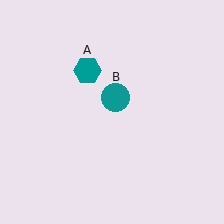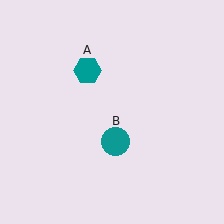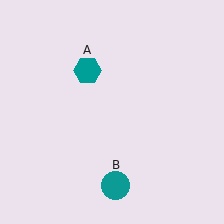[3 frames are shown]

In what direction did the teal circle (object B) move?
The teal circle (object B) moved down.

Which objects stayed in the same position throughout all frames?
Teal hexagon (object A) remained stationary.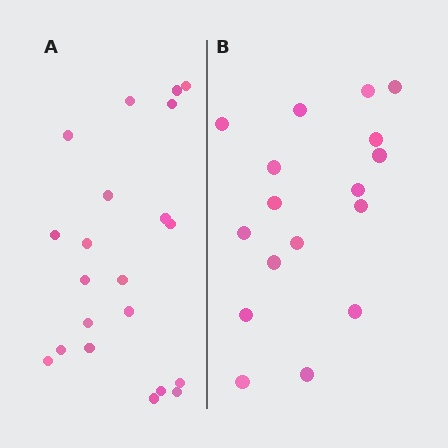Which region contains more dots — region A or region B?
Region A (the left region) has more dots.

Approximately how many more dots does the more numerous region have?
Region A has about 4 more dots than region B.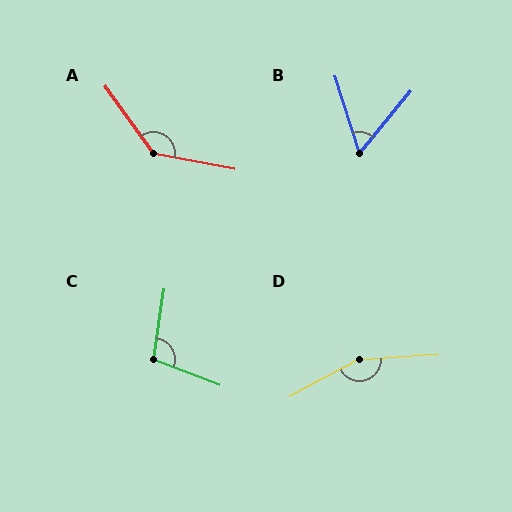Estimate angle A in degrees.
Approximately 137 degrees.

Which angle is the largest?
D, at approximately 155 degrees.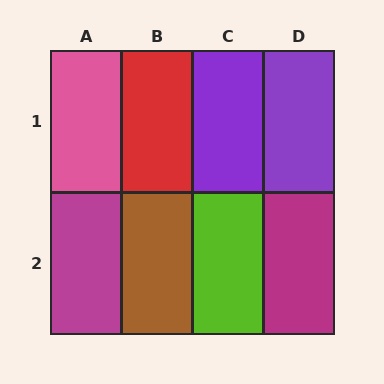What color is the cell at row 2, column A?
Magenta.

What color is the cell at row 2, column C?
Lime.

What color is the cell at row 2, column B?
Brown.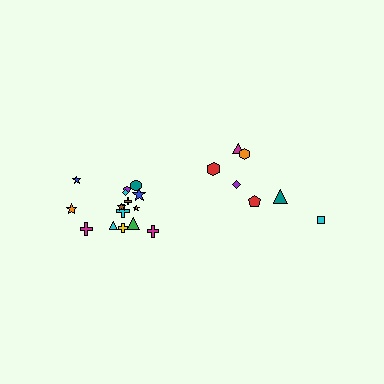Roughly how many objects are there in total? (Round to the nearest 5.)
Roughly 20 objects in total.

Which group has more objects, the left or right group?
The left group.